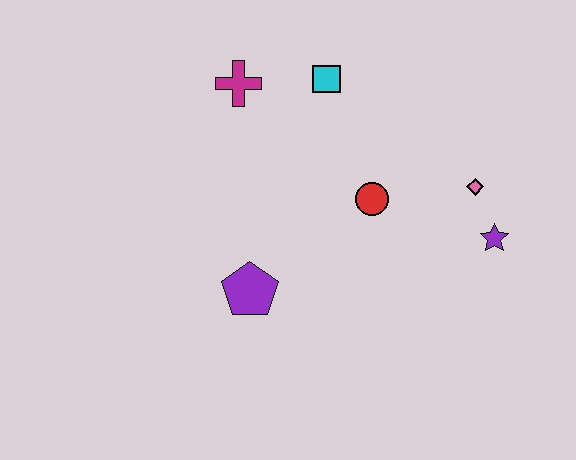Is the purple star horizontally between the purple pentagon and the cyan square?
No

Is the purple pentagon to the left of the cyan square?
Yes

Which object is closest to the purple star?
The pink diamond is closest to the purple star.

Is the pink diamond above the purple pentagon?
Yes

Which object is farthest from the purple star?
The magenta cross is farthest from the purple star.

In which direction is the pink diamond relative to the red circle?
The pink diamond is to the right of the red circle.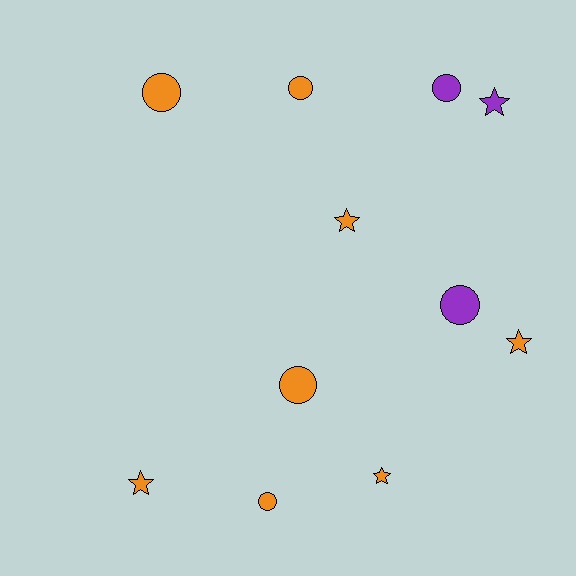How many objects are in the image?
There are 11 objects.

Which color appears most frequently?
Orange, with 8 objects.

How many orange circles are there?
There are 4 orange circles.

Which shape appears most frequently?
Circle, with 6 objects.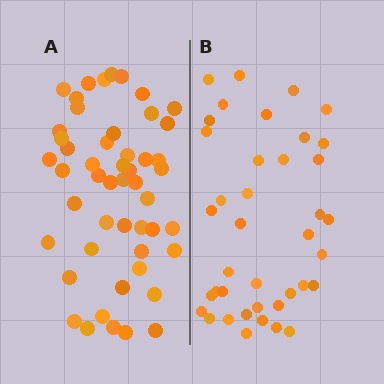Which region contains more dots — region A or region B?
Region A (the left region) has more dots.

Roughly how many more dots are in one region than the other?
Region A has roughly 12 or so more dots than region B.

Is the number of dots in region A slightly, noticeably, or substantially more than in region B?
Region A has noticeably more, but not dramatically so. The ratio is roughly 1.3 to 1.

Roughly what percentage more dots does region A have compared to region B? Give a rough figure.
About 30% more.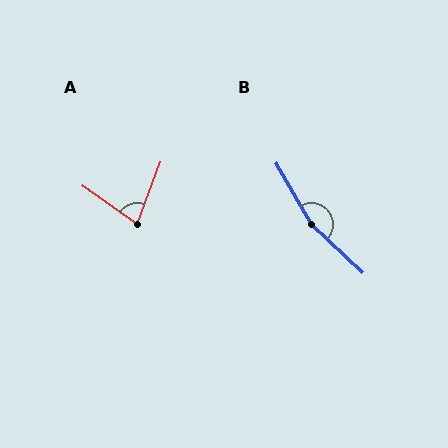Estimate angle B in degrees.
Approximately 164 degrees.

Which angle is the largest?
B, at approximately 164 degrees.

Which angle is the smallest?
A, at approximately 76 degrees.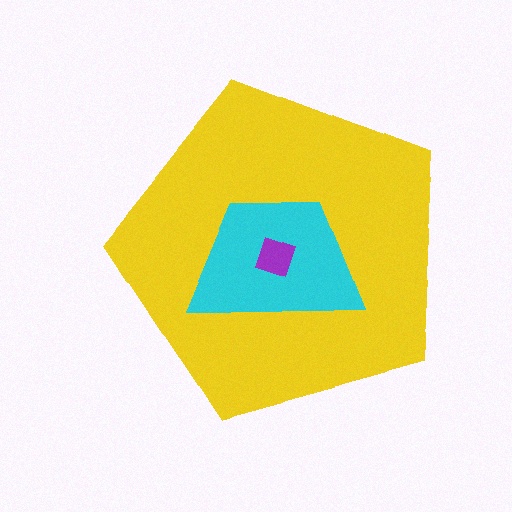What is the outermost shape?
The yellow pentagon.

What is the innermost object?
The purple diamond.